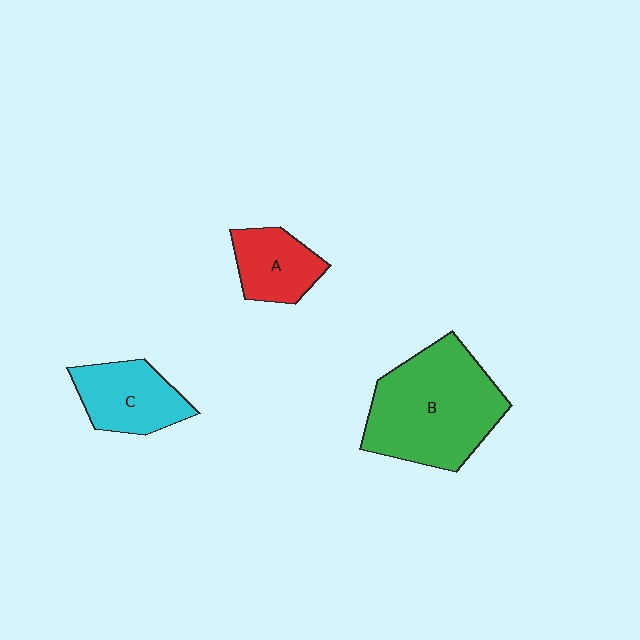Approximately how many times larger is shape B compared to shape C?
Approximately 1.9 times.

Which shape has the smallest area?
Shape A (red).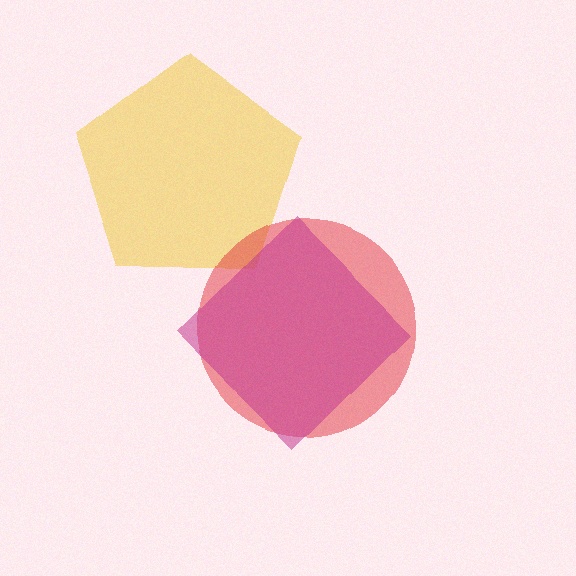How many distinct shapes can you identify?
There are 3 distinct shapes: a yellow pentagon, a red circle, a magenta diamond.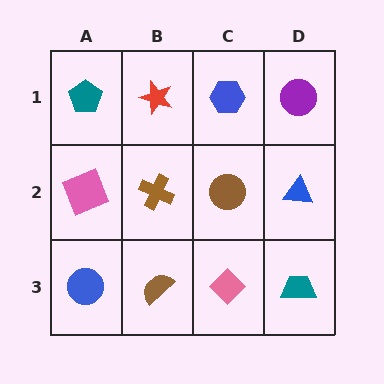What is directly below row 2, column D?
A teal trapezoid.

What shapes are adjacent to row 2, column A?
A teal pentagon (row 1, column A), a blue circle (row 3, column A), a brown cross (row 2, column B).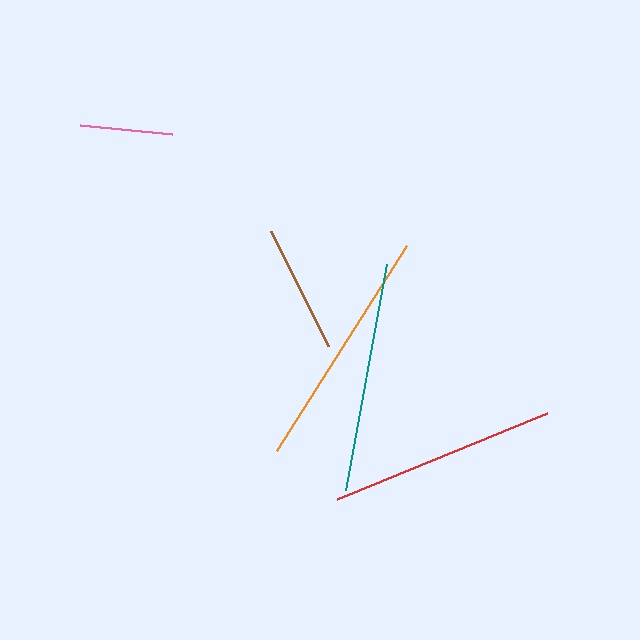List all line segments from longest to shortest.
From longest to shortest: orange, teal, red, brown, pink.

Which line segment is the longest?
The orange line is the longest at approximately 242 pixels.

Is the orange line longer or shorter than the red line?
The orange line is longer than the red line.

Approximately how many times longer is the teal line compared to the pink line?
The teal line is approximately 2.5 times the length of the pink line.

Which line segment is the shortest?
The pink line is the shortest at approximately 93 pixels.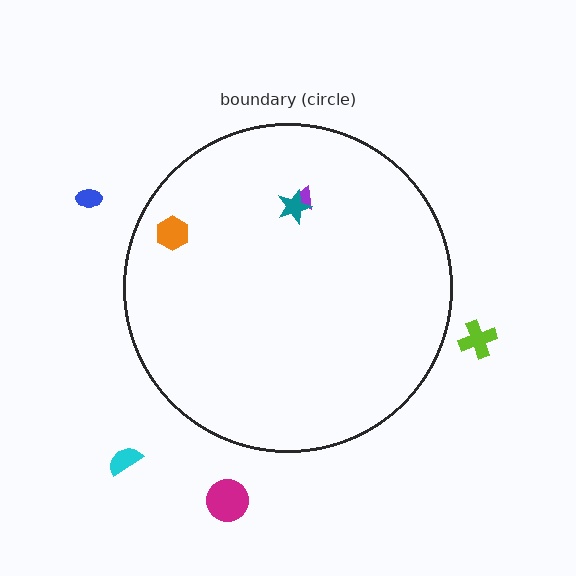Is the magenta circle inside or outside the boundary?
Outside.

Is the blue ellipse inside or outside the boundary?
Outside.